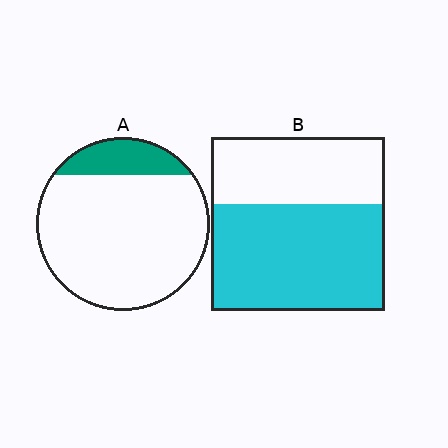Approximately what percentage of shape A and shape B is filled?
A is approximately 15% and B is approximately 60%.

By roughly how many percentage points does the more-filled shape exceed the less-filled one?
By roughly 45 percentage points (B over A).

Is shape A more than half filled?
No.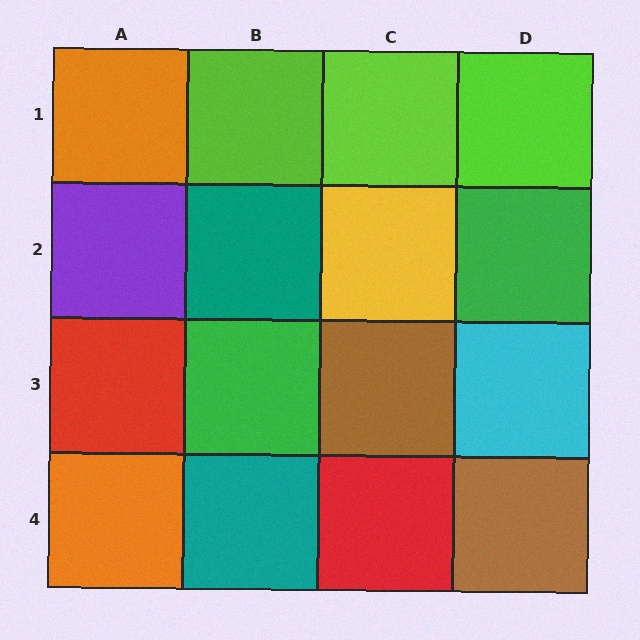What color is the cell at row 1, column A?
Orange.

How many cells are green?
2 cells are green.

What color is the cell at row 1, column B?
Lime.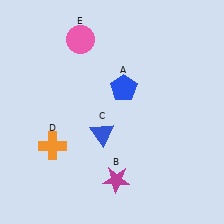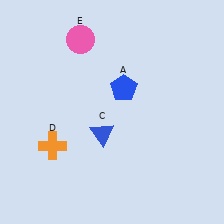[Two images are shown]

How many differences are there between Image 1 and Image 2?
There is 1 difference between the two images.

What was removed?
The magenta star (B) was removed in Image 2.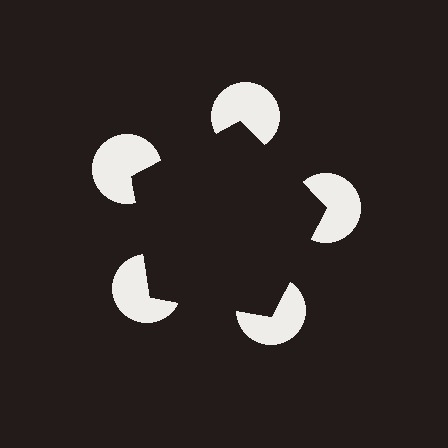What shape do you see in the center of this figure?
An illusory pentagon — its edges are inferred from the aligned wedge cuts in the pac-man discs, not physically drawn.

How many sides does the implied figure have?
5 sides.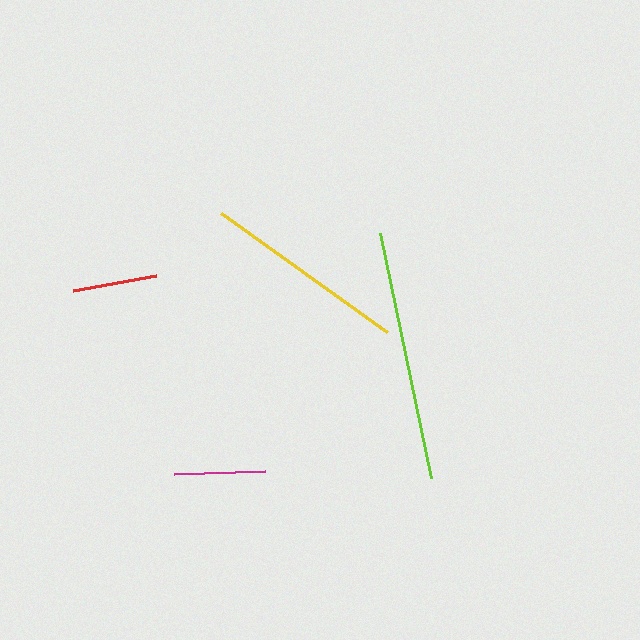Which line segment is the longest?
The lime line is the longest at approximately 250 pixels.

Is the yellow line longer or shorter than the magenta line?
The yellow line is longer than the magenta line.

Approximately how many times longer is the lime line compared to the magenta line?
The lime line is approximately 2.7 times the length of the magenta line.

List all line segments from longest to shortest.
From longest to shortest: lime, yellow, magenta, red.